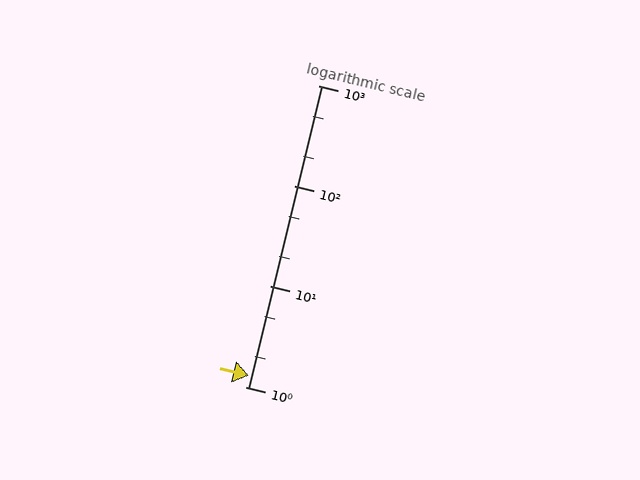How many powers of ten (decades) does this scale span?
The scale spans 3 decades, from 1 to 1000.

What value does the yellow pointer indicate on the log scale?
The pointer indicates approximately 1.3.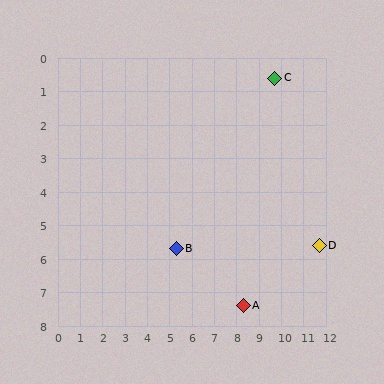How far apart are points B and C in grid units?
Points B and C are about 6.7 grid units apart.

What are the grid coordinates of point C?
Point C is at approximately (9.7, 0.6).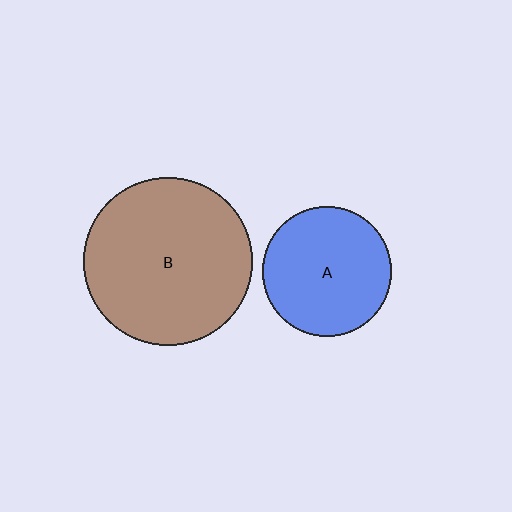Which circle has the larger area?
Circle B (brown).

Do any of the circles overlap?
No, none of the circles overlap.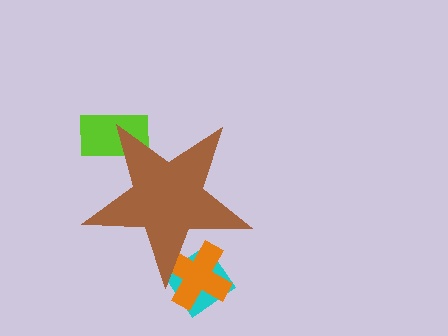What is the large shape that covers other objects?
A brown star.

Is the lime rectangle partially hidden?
Yes, the lime rectangle is partially hidden behind the brown star.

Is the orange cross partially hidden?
Yes, the orange cross is partially hidden behind the brown star.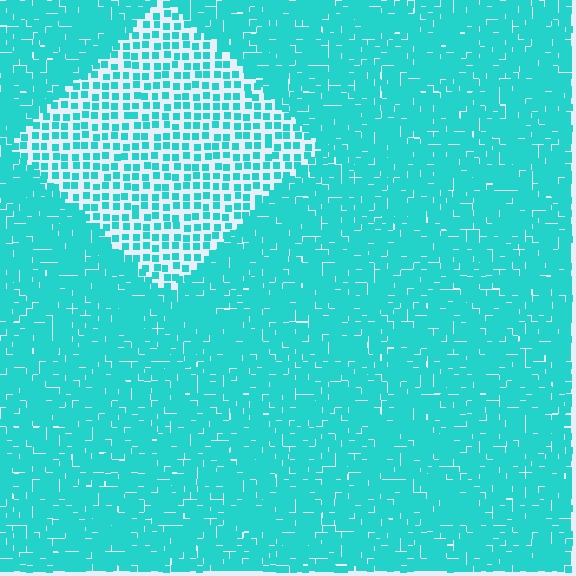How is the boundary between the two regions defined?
The boundary is defined by a change in element density (approximately 2.4x ratio). All elements are the same color, size, and shape.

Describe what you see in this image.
The image contains small cyan elements arranged at two different densities. A diamond-shaped region is visible where the elements are less densely packed than the surrounding area.